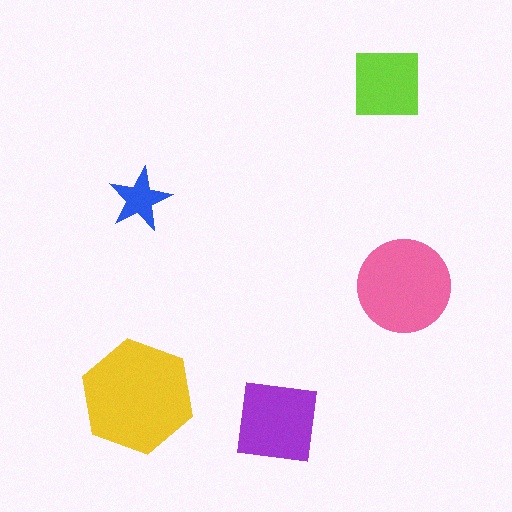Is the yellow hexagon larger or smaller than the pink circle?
Larger.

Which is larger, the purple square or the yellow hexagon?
The yellow hexagon.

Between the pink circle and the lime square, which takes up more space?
The pink circle.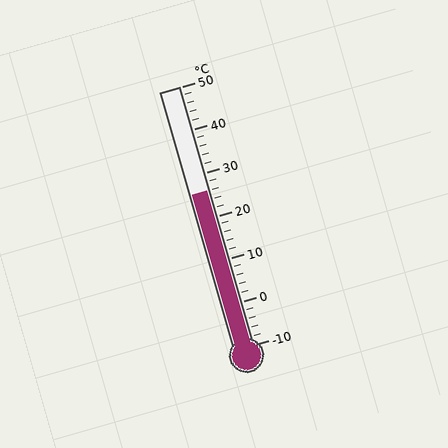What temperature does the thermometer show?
The thermometer shows approximately 26°C.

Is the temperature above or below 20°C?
The temperature is above 20°C.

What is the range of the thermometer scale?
The thermometer scale ranges from -10°C to 50°C.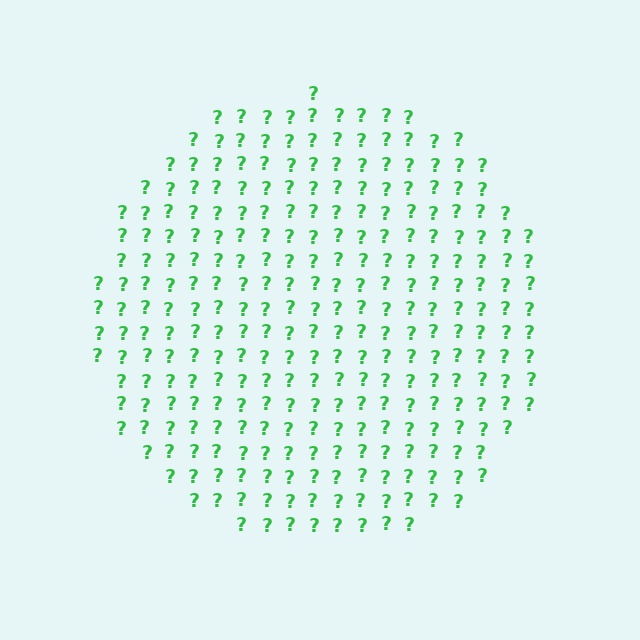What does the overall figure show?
The overall figure shows a circle.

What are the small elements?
The small elements are question marks.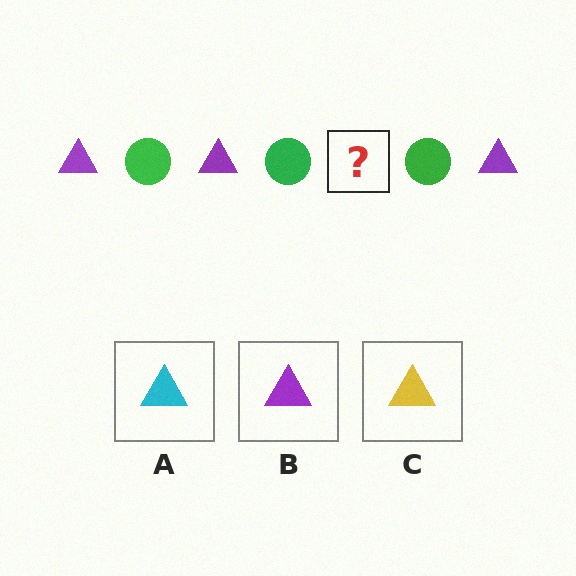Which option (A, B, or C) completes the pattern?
B.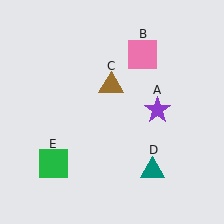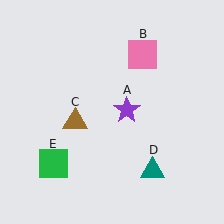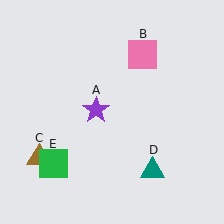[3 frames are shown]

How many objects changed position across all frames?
2 objects changed position: purple star (object A), brown triangle (object C).